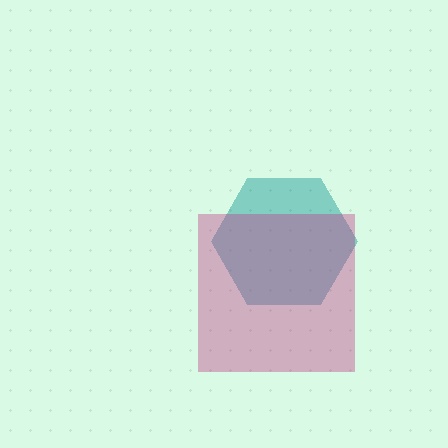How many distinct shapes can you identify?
There are 2 distinct shapes: a teal hexagon, a magenta square.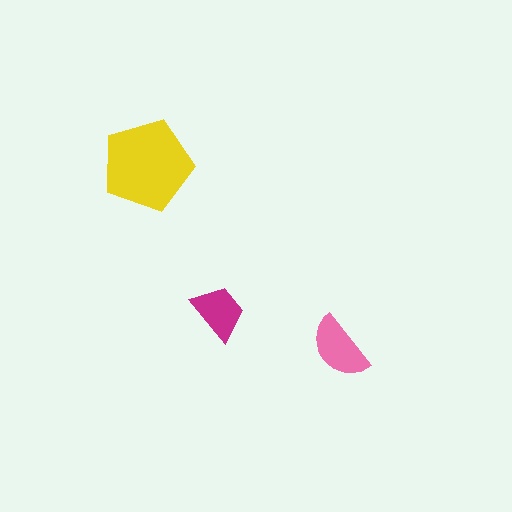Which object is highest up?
The yellow pentagon is topmost.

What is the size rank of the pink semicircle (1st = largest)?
2nd.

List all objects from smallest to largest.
The magenta trapezoid, the pink semicircle, the yellow pentagon.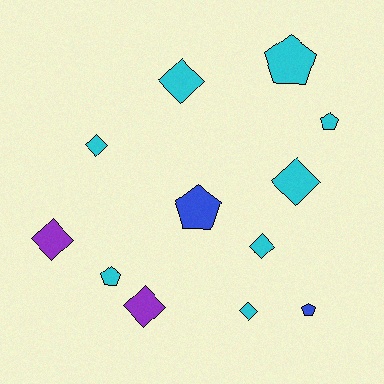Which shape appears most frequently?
Diamond, with 7 objects.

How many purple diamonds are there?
There are 2 purple diamonds.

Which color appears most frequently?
Cyan, with 8 objects.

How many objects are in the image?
There are 12 objects.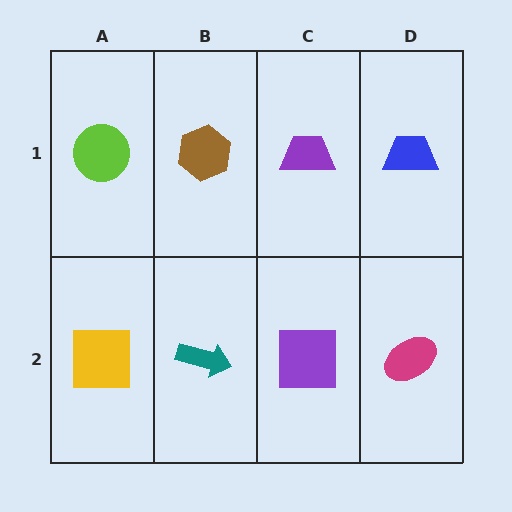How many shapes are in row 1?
4 shapes.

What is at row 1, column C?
A purple trapezoid.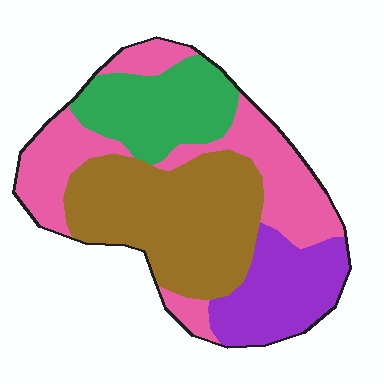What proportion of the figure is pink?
Pink takes up about one third (1/3) of the figure.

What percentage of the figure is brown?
Brown takes up about one third (1/3) of the figure.